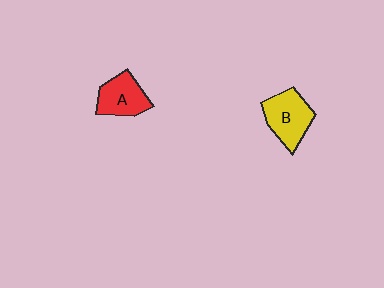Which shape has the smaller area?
Shape A (red).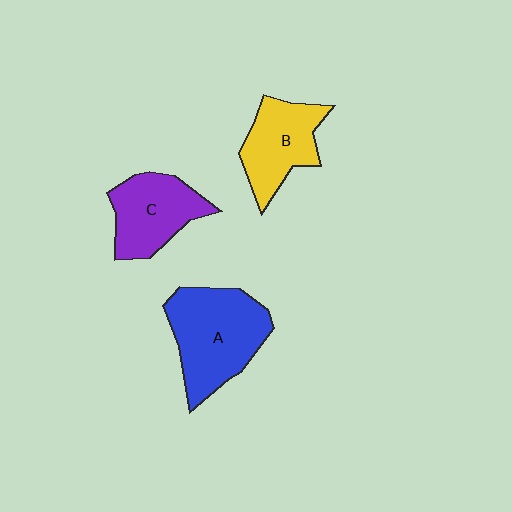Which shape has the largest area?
Shape A (blue).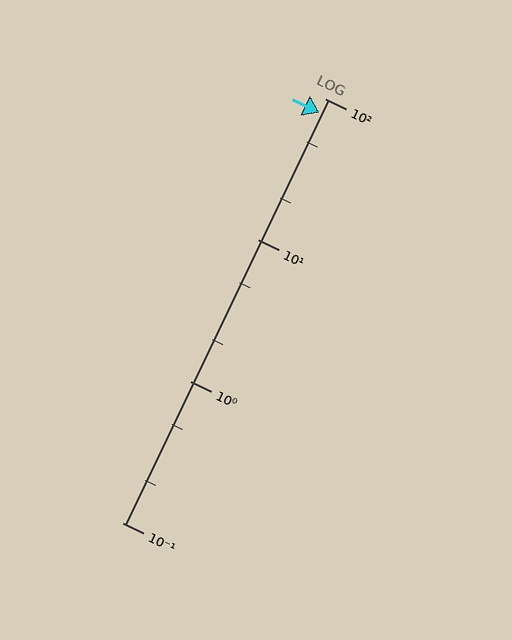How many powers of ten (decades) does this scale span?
The scale spans 3 decades, from 0.1 to 100.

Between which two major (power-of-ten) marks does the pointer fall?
The pointer is between 10 and 100.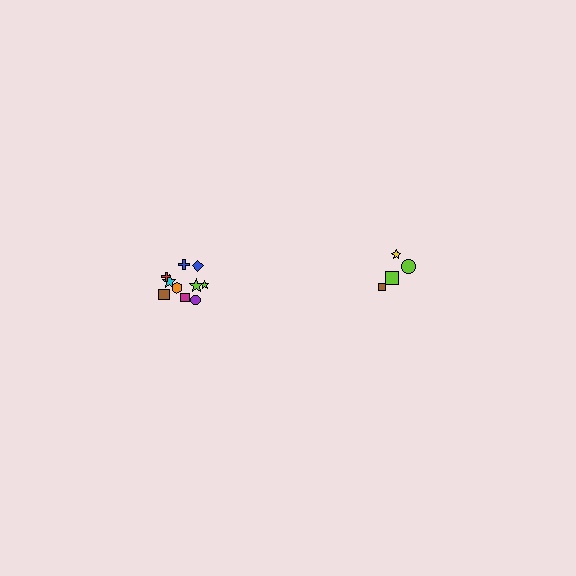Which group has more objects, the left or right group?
The left group.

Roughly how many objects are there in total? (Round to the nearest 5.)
Roughly 15 objects in total.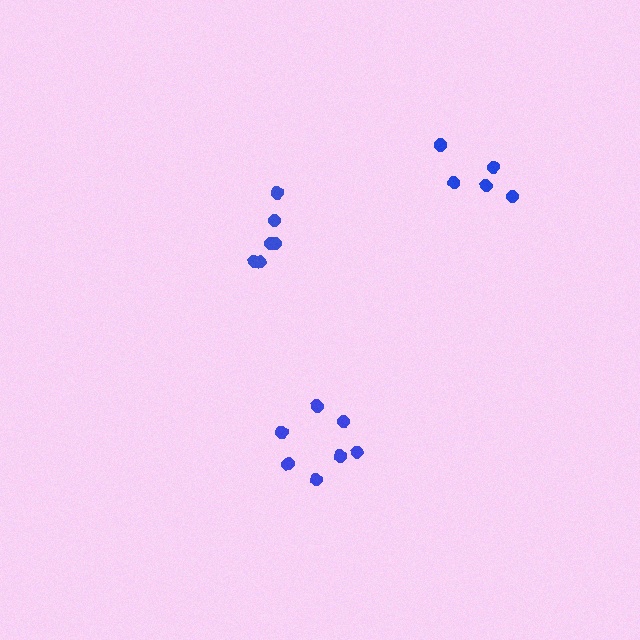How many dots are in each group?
Group 1: 5 dots, Group 2: 6 dots, Group 3: 8 dots (19 total).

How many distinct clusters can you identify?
There are 3 distinct clusters.